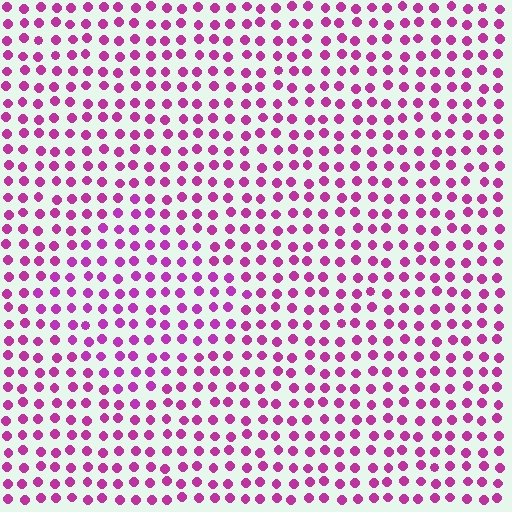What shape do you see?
I see a diamond.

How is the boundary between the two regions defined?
The boundary is defined purely by a slight shift in hue (about 12 degrees). Spacing, size, and orientation are identical on both sides.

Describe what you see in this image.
The image is filled with small magenta elements in a uniform arrangement. A diamond-shaped region is visible where the elements are tinted to a slightly different hue, forming a subtle color boundary.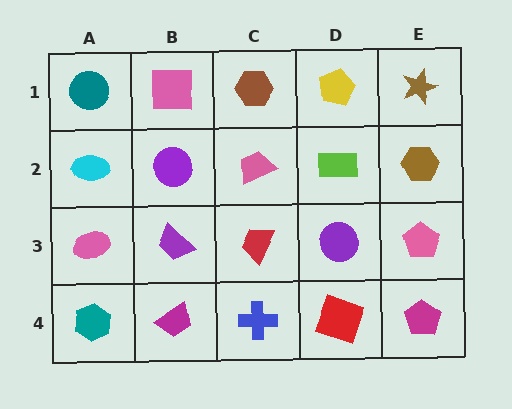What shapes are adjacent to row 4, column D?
A purple circle (row 3, column D), a blue cross (row 4, column C), a magenta pentagon (row 4, column E).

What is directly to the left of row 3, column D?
A red trapezoid.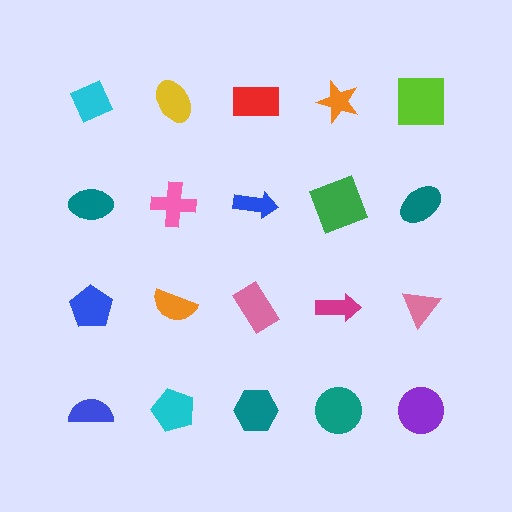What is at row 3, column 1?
A blue pentagon.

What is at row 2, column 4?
A green square.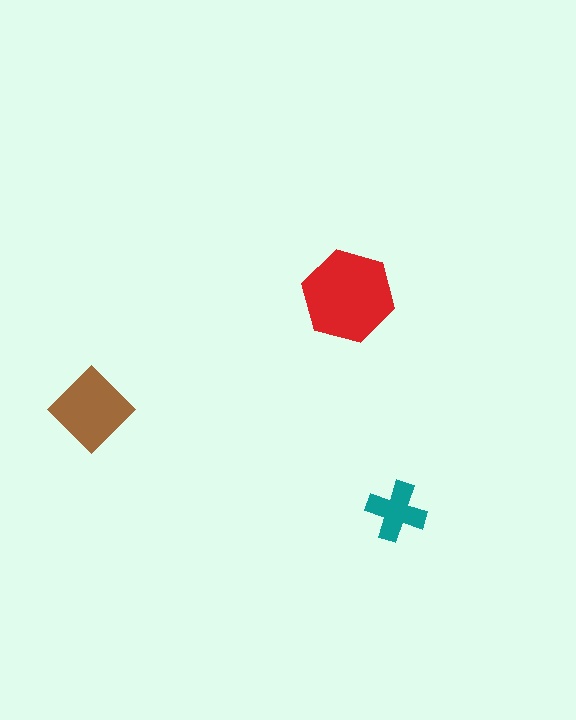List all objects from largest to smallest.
The red hexagon, the brown diamond, the teal cross.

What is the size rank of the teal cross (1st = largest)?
3rd.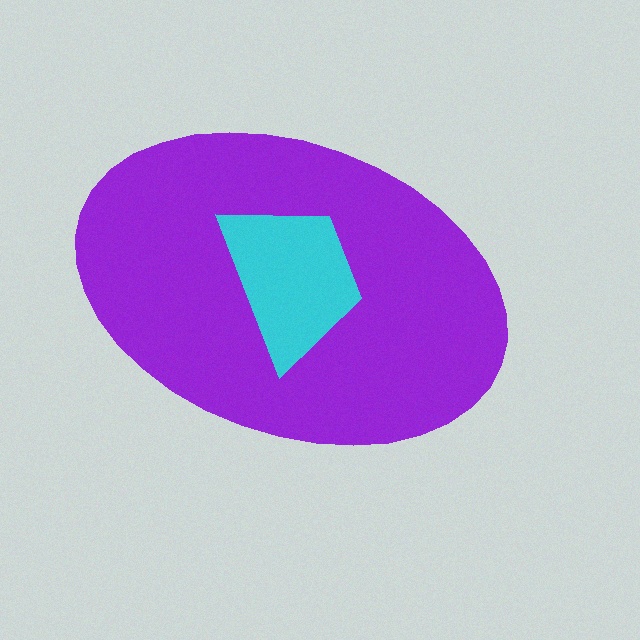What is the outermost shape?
The purple ellipse.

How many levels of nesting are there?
2.